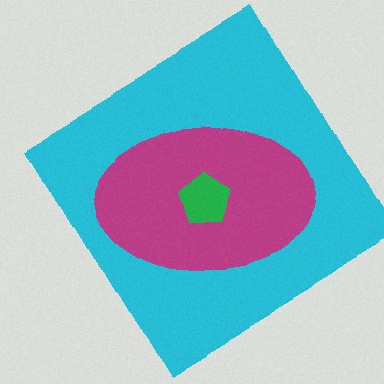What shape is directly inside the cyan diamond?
The magenta ellipse.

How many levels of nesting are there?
3.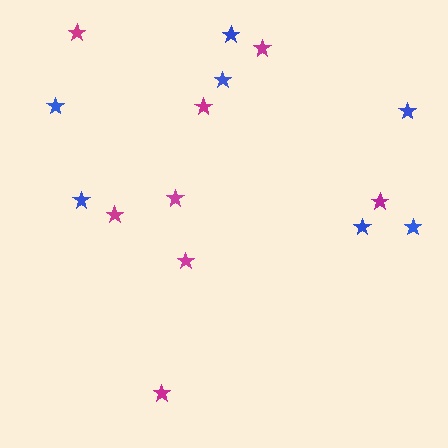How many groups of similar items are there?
There are 2 groups: one group of magenta stars (8) and one group of blue stars (7).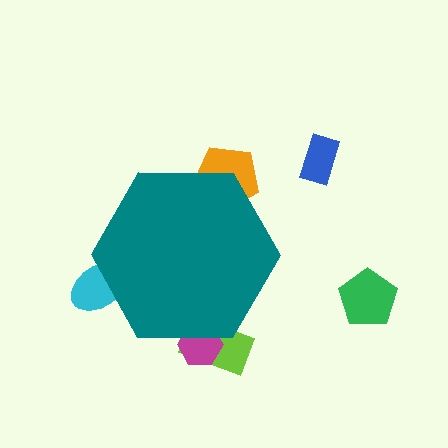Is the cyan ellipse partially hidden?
Yes, the cyan ellipse is partially hidden behind the teal hexagon.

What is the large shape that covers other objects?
A teal hexagon.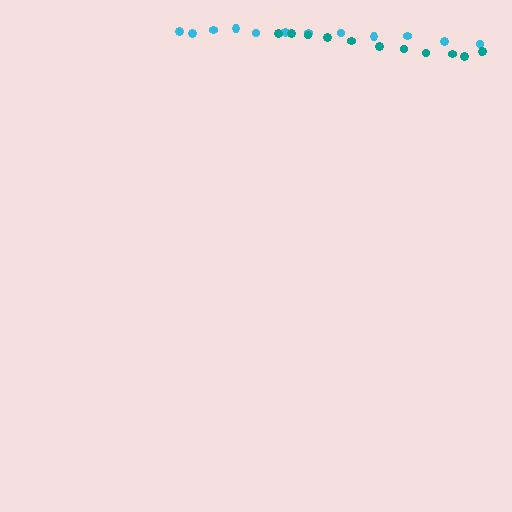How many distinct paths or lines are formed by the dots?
There are 2 distinct paths.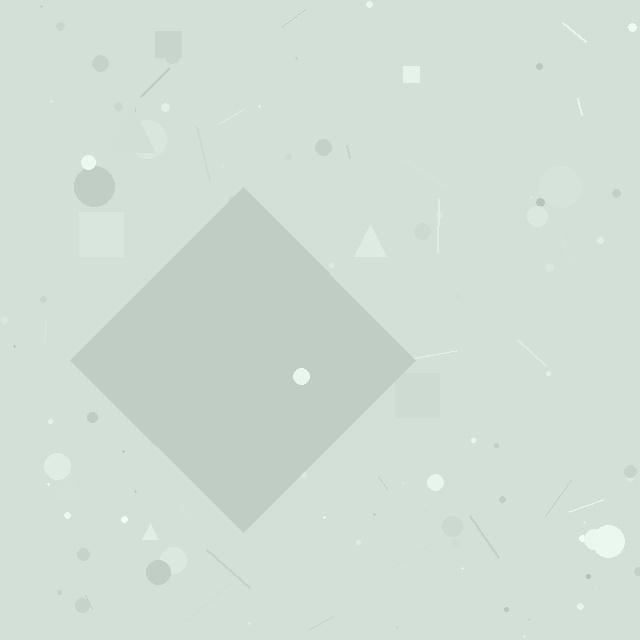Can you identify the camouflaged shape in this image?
The camouflaged shape is a diamond.